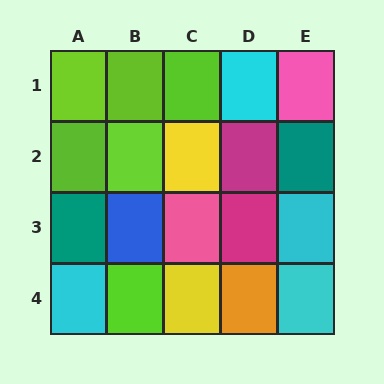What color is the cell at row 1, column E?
Pink.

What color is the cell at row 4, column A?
Cyan.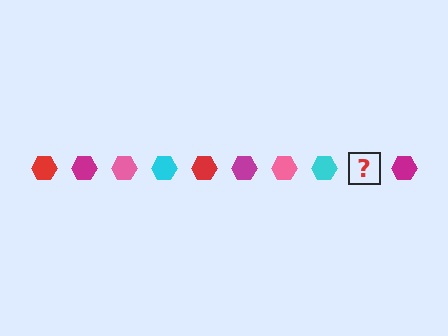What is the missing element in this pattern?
The missing element is a red hexagon.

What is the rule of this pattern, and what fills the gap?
The rule is that the pattern cycles through red, magenta, pink, cyan hexagons. The gap should be filled with a red hexagon.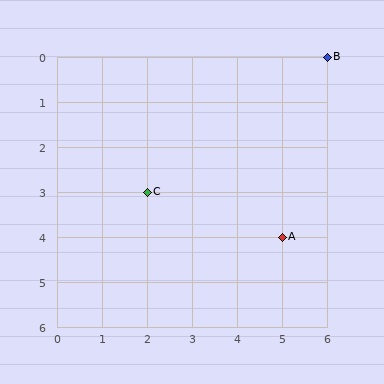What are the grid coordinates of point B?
Point B is at grid coordinates (6, 0).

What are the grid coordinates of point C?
Point C is at grid coordinates (2, 3).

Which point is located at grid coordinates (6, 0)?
Point B is at (6, 0).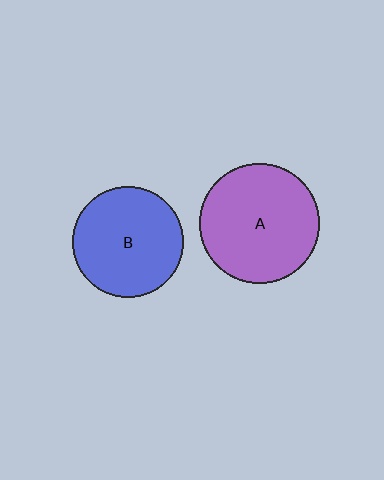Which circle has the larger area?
Circle A (purple).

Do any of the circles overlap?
No, none of the circles overlap.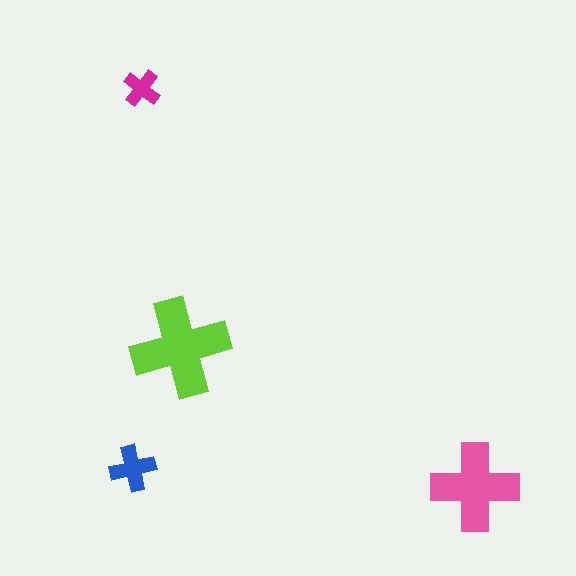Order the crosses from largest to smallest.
the lime one, the pink one, the blue one, the magenta one.